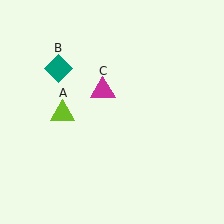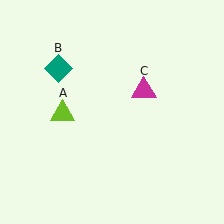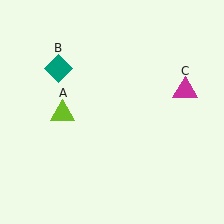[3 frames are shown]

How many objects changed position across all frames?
1 object changed position: magenta triangle (object C).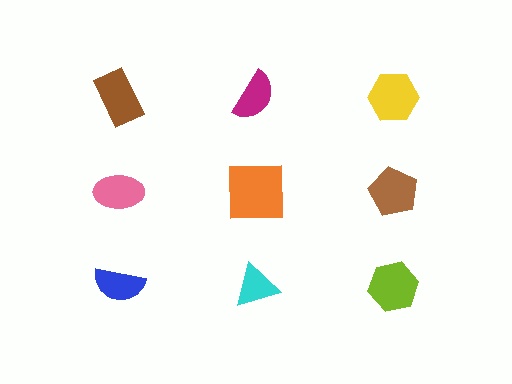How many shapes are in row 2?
3 shapes.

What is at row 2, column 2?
An orange square.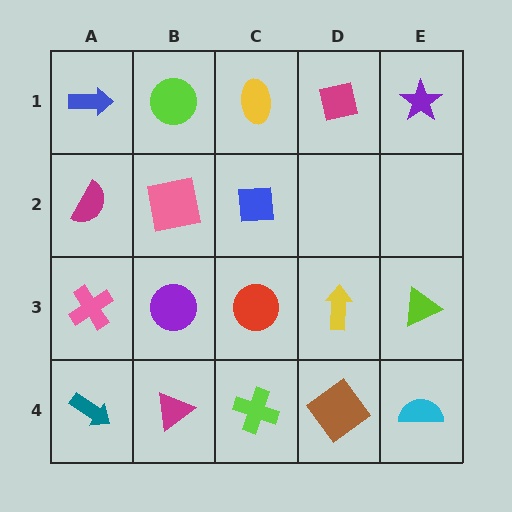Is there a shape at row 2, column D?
No, that cell is empty.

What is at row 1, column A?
A blue arrow.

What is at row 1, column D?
A magenta square.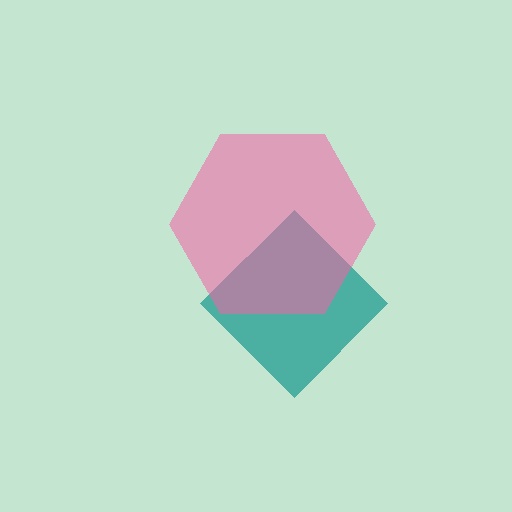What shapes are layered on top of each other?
The layered shapes are: a teal diamond, a pink hexagon.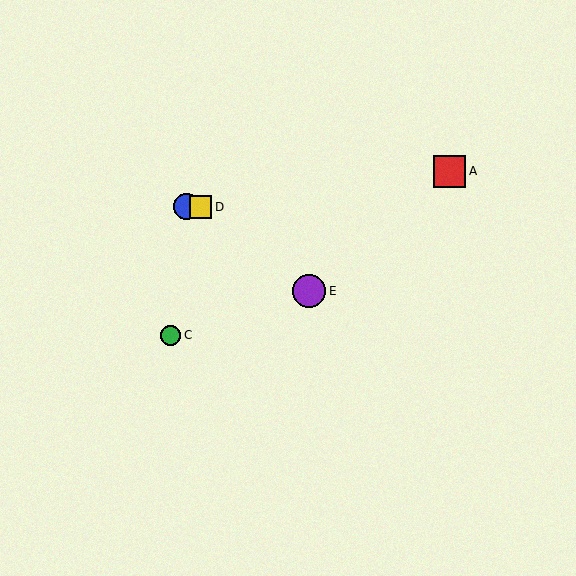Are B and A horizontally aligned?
No, B is at y≈207 and A is at y≈172.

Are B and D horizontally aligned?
Yes, both are at y≈207.